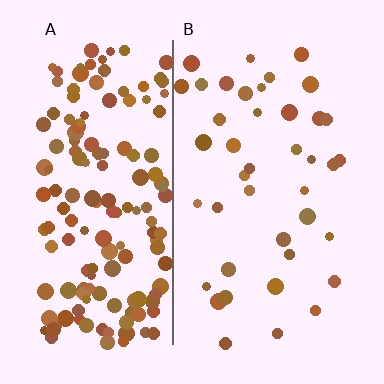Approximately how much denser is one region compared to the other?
Approximately 3.8× — region A over region B.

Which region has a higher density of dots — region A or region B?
A (the left).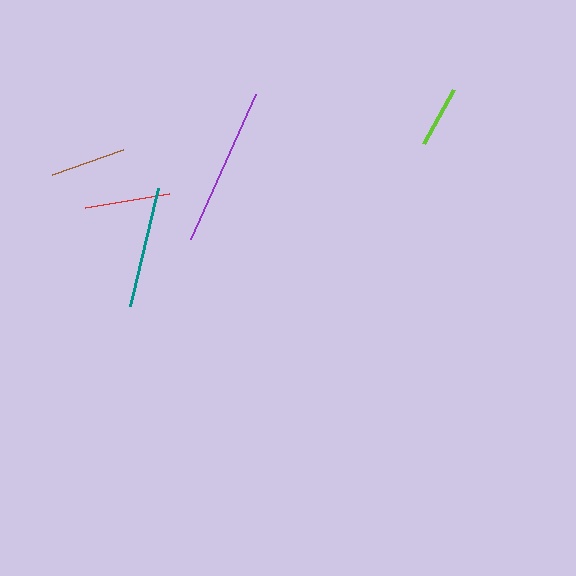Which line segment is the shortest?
The lime line is the shortest at approximately 61 pixels.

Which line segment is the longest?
The purple line is the longest at approximately 159 pixels.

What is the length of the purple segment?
The purple segment is approximately 159 pixels long.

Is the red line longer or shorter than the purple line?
The purple line is longer than the red line.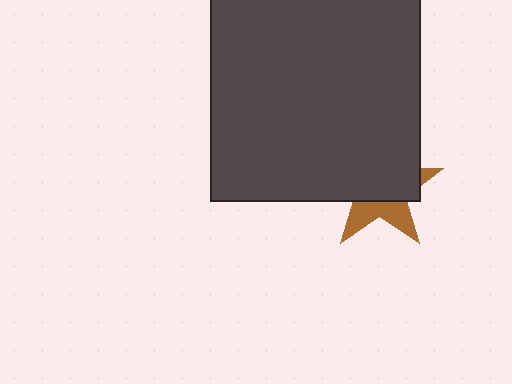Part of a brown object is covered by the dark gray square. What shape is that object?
It is a star.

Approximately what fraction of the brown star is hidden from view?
Roughly 64% of the brown star is hidden behind the dark gray square.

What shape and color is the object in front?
The object in front is a dark gray square.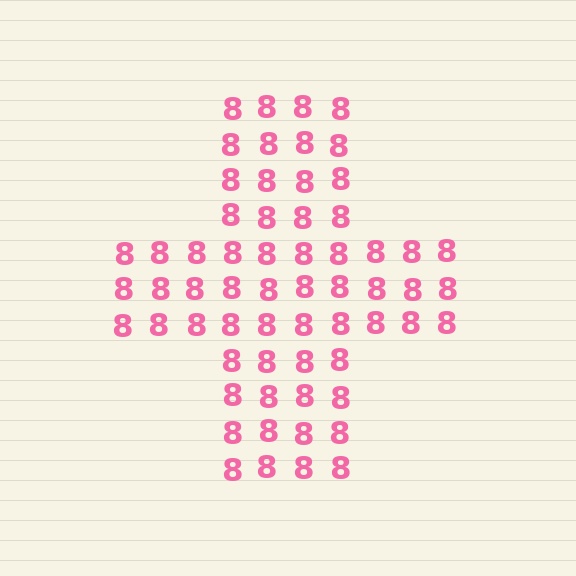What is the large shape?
The large shape is a cross.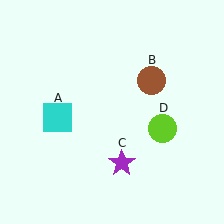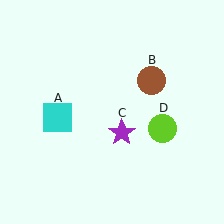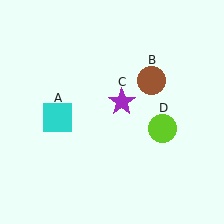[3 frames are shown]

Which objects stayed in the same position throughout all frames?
Cyan square (object A) and brown circle (object B) and lime circle (object D) remained stationary.